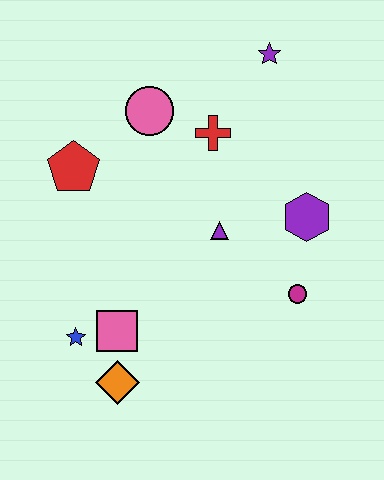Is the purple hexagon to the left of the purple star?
No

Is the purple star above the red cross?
Yes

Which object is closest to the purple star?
The red cross is closest to the purple star.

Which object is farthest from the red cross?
The orange diamond is farthest from the red cross.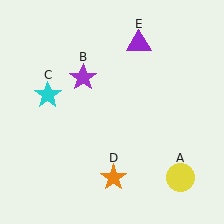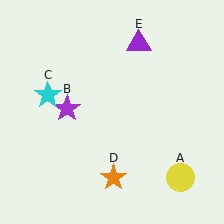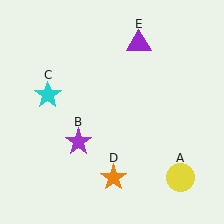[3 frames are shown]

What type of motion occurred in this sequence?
The purple star (object B) rotated counterclockwise around the center of the scene.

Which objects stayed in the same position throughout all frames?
Yellow circle (object A) and cyan star (object C) and orange star (object D) and purple triangle (object E) remained stationary.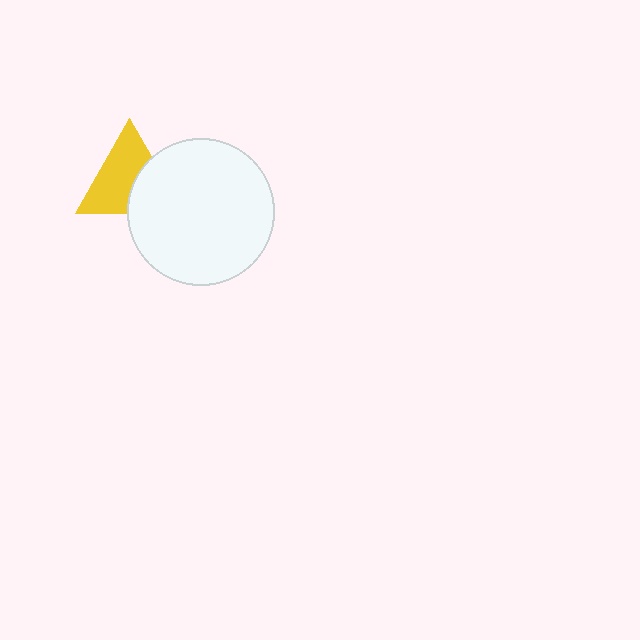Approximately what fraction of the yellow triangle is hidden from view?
Roughly 37% of the yellow triangle is hidden behind the white circle.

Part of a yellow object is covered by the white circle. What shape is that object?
It is a triangle.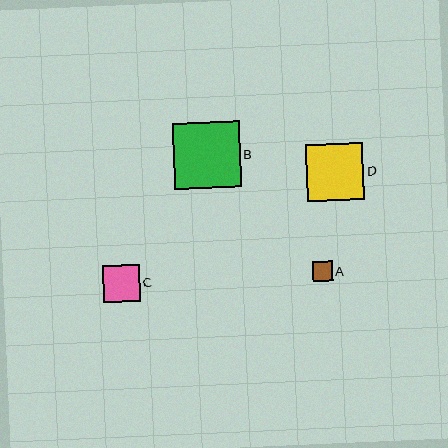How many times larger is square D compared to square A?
Square D is approximately 2.8 times the size of square A.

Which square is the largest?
Square B is the largest with a size of approximately 66 pixels.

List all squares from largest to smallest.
From largest to smallest: B, D, C, A.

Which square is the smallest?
Square A is the smallest with a size of approximately 20 pixels.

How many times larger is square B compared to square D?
Square B is approximately 1.2 times the size of square D.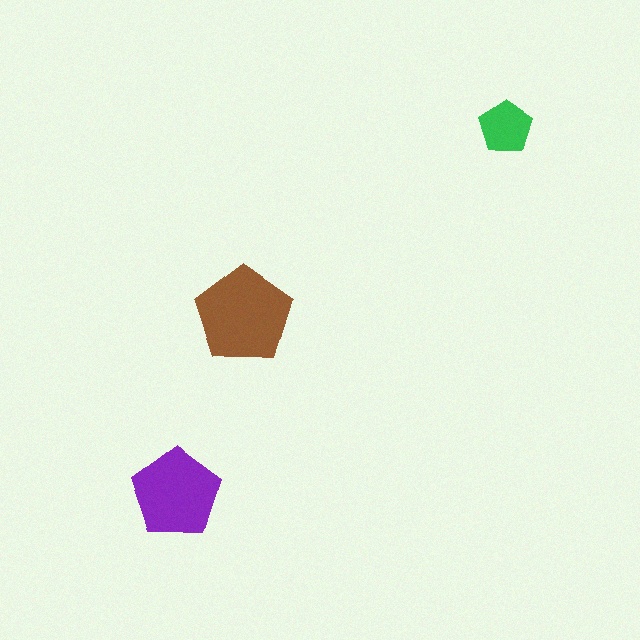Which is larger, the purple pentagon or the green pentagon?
The purple one.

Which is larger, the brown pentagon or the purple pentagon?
The brown one.